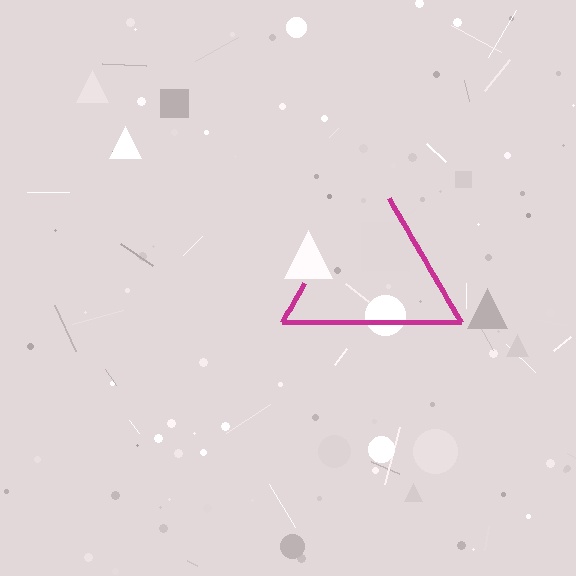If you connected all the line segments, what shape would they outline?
They would outline a triangle.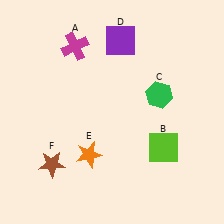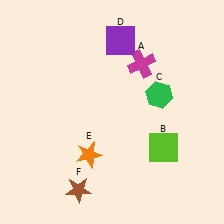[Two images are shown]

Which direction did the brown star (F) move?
The brown star (F) moved right.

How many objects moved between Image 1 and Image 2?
2 objects moved between the two images.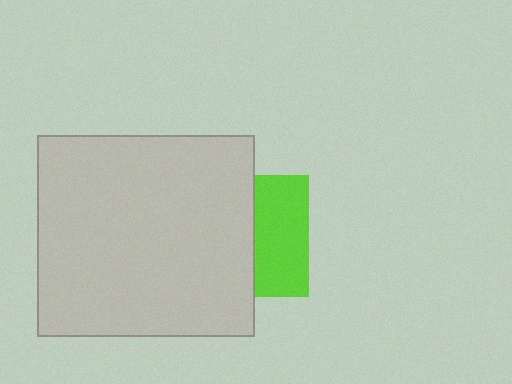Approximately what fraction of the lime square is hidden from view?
Roughly 56% of the lime square is hidden behind the light gray rectangle.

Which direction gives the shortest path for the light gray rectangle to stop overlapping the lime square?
Moving left gives the shortest separation.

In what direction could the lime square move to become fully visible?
The lime square could move right. That would shift it out from behind the light gray rectangle entirely.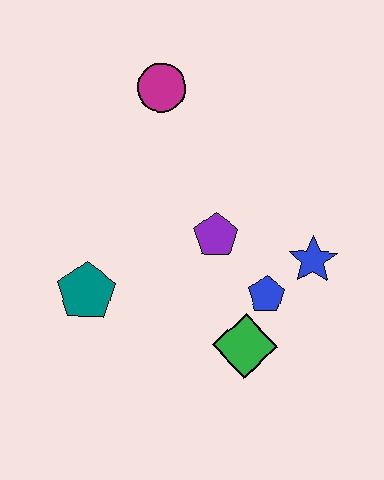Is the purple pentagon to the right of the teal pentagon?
Yes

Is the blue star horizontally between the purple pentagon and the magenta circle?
No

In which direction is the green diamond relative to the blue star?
The green diamond is below the blue star.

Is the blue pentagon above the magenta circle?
No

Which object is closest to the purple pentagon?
The blue pentagon is closest to the purple pentagon.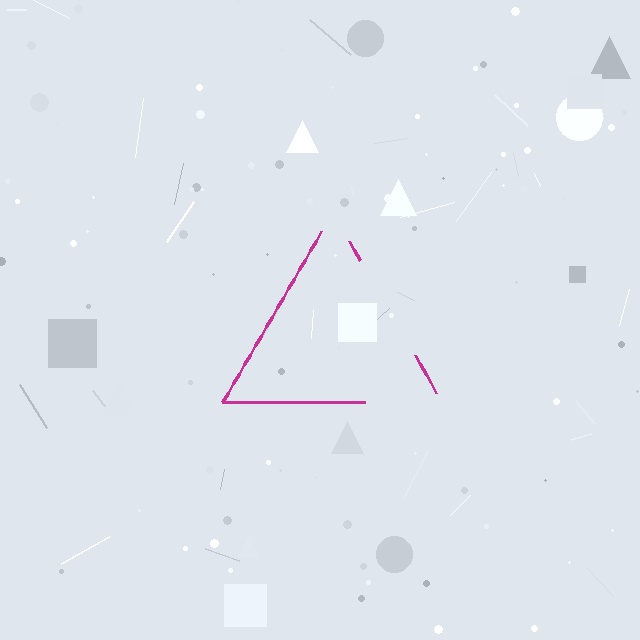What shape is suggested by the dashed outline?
The dashed outline suggests a triangle.